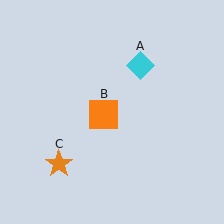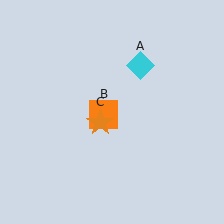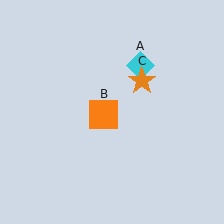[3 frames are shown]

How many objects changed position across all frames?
1 object changed position: orange star (object C).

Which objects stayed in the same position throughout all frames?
Cyan diamond (object A) and orange square (object B) remained stationary.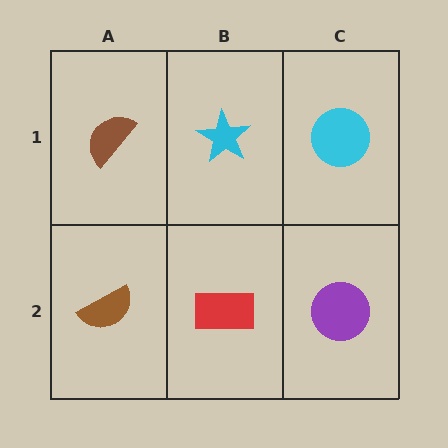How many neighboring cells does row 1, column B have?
3.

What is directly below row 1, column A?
A brown semicircle.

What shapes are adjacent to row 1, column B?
A red rectangle (row 2, column B), a brown semicircle (row 1, column A), a cyan circle (row 1, column C).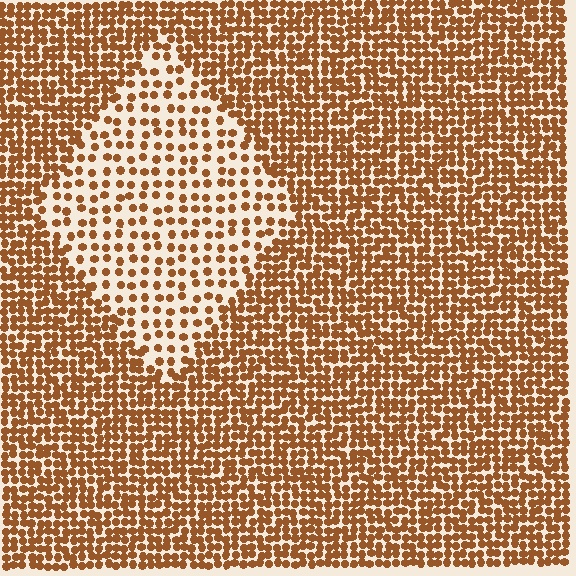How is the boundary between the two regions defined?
The boundary is defined by a change in element density (approximately 2.2x ratio). All elements are the same color, size, and shape.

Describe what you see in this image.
The image contains small brown elements arranged at two different densities. A diamond-shaped region is visible where the elements are less densely packed than the surrounding area.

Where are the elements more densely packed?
The elements are more densely packed outside the diamond boundary.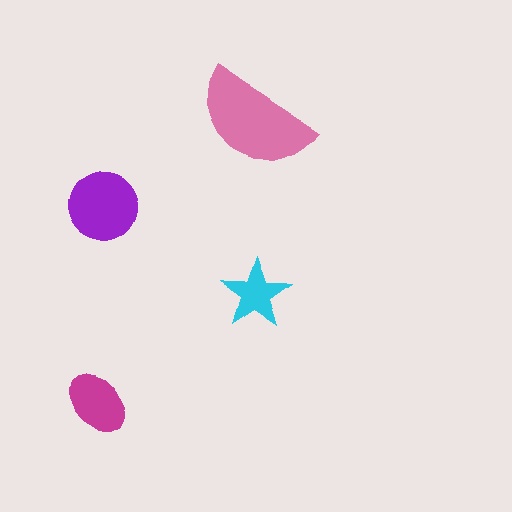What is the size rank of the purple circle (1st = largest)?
2nd.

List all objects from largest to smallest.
The pink semicircle, the purple circle, the magenta ellipse, the cyan star.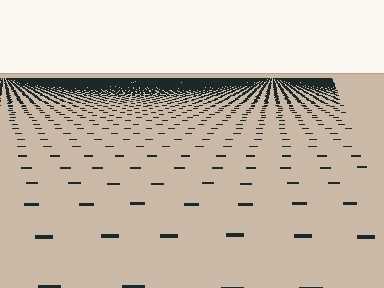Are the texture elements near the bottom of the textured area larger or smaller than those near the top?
Larger. Near the bottom, elements are closer to the viewer and appear at a bigger on-screen size.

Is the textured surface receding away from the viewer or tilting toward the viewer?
The surface is receding away from the viewer. Texture elements get smaller and denser toward the top.